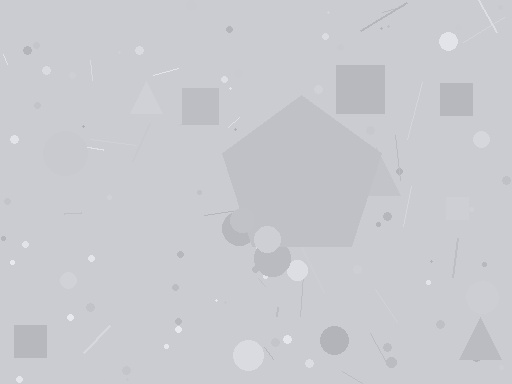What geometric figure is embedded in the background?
A pentagon is embedded in the background.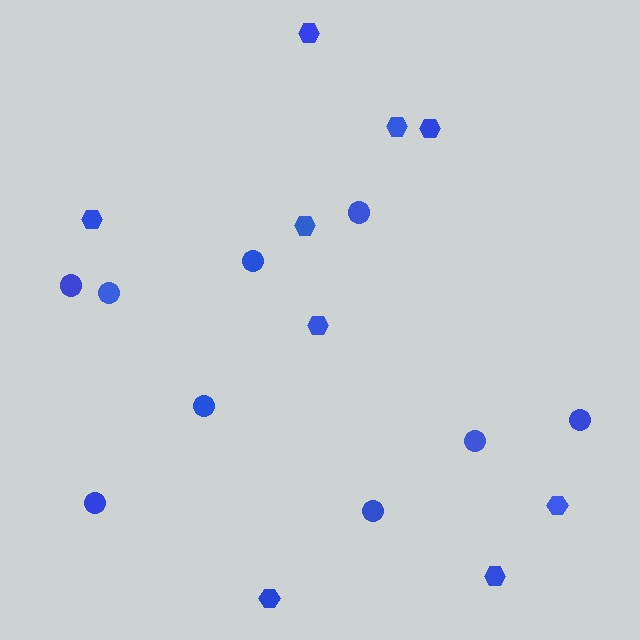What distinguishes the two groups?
There are 2 groups: one group of circles (9) and one group of hexagons (9).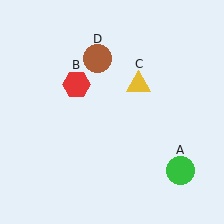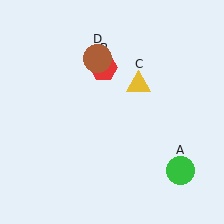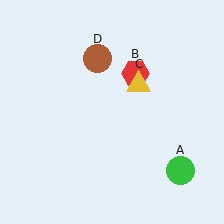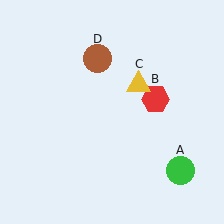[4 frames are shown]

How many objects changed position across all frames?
1 object changed position: red hexagon (object B).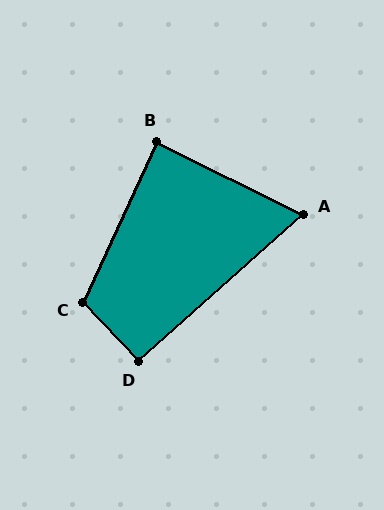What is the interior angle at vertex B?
Approximately 88 degrees (approximately right).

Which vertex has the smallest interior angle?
A, at approximately 68 degrees.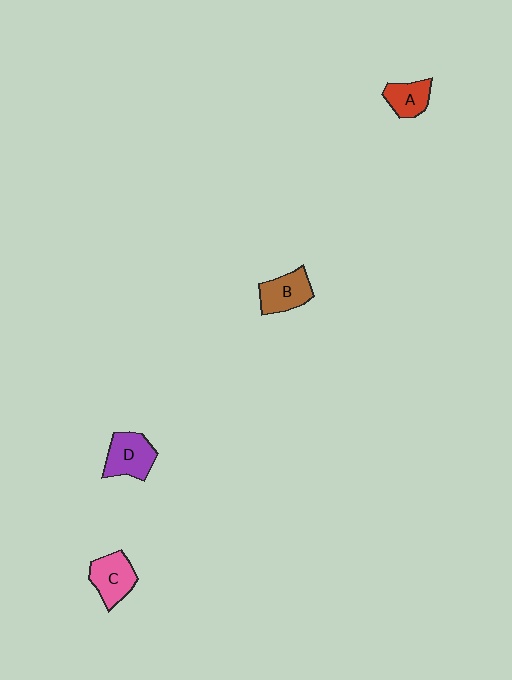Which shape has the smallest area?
Shape A (red).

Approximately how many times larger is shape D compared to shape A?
Approximately 1.4 times.